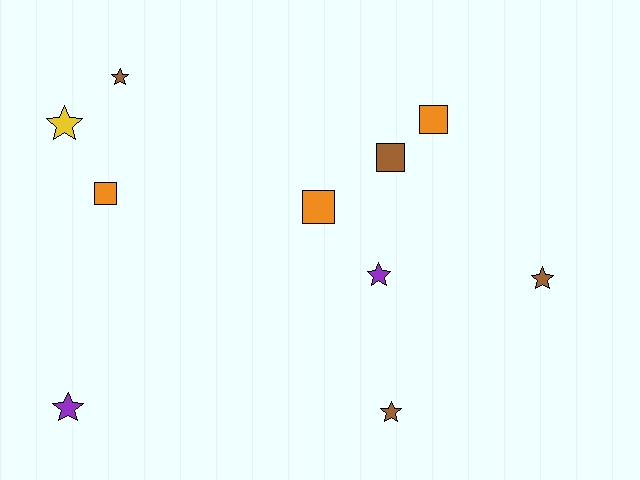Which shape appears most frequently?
Star, with 6 objects.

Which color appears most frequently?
Brown, with 4 objects.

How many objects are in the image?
There are 10 objects.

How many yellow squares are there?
There are no yellow squares.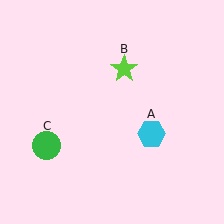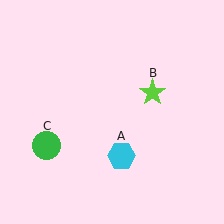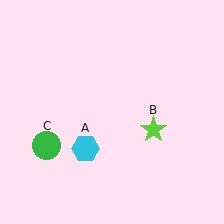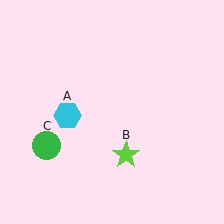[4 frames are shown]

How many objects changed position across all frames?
2 objects changed position: cyan hexagon (object A), lime star (object B).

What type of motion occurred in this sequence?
The cyan hexagon (object A), lime star (object B) rotated clockwise around the center of the scene.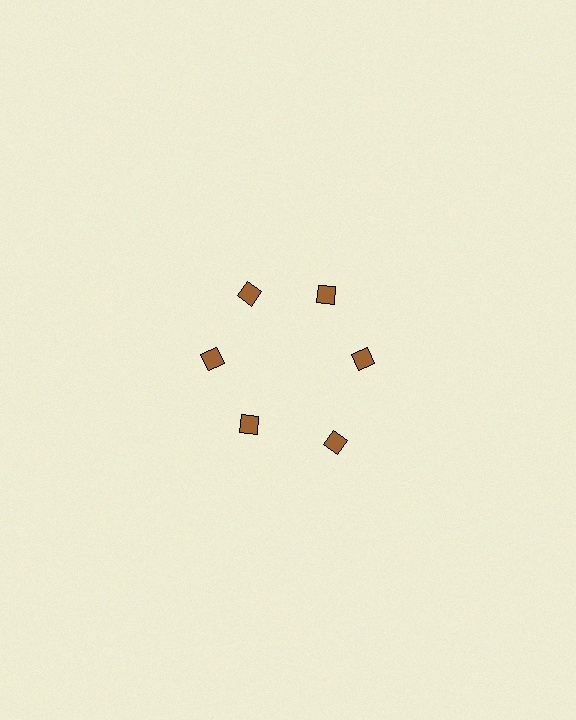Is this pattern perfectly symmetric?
No. The 6 brown diamonds are arranged in a ring, but one element near the 5 o'clock position is pushed outward from the center, breaking the 6-fold rotational symmetry.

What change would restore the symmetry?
The symmetry would be restored by moving it inward, back onto the ring so that all 6 diamonds sit at equal angles and equal distance from the center.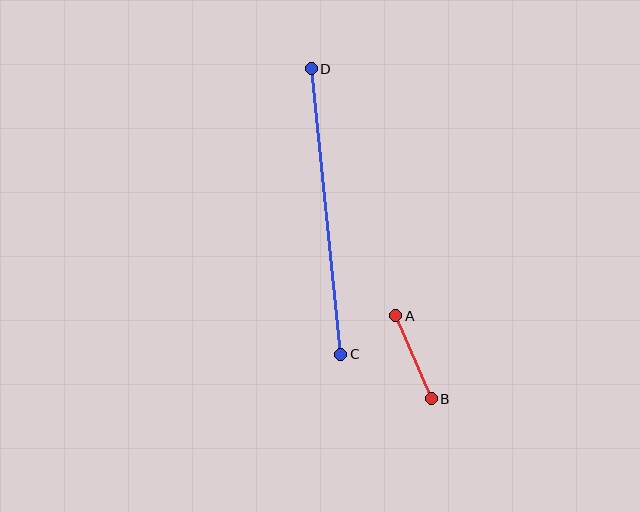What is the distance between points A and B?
The distance is approximately 90 pixels.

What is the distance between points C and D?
The distance is approximately 287 pixels.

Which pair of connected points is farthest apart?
Points C and D are farthest apart.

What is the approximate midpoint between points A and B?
The midpoint is at approximately (413, 357) pixels.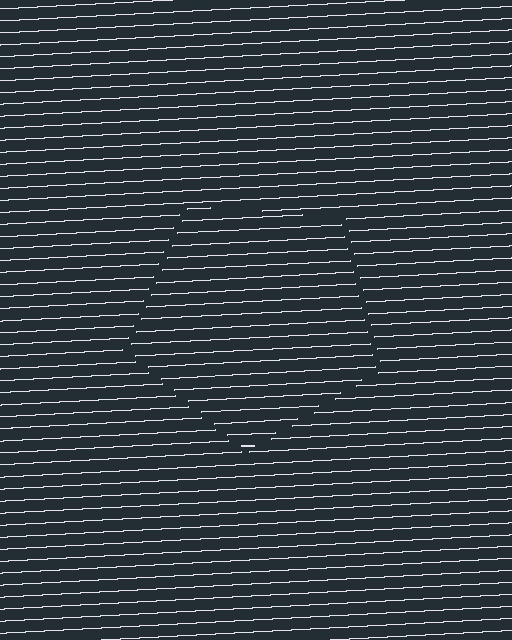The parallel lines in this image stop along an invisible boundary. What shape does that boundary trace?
An illusory pentagon. The interior of the shape contains the same grating, shifted by half a period — the contour is defined by the phase discontinuity where line-ends from the inner and outer gratings abut.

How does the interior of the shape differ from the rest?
The interior of the shape contains the same grating, shifted by half a period — the contour is defined by the phase discontinuity where line-ends from the inner and outer gratings abut.